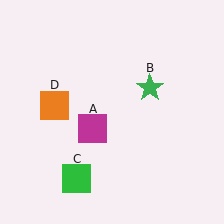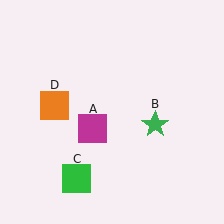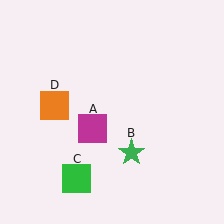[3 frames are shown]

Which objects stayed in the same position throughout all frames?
Magenta square (object A) and green square (object C) and orange square (object D) remained stationary.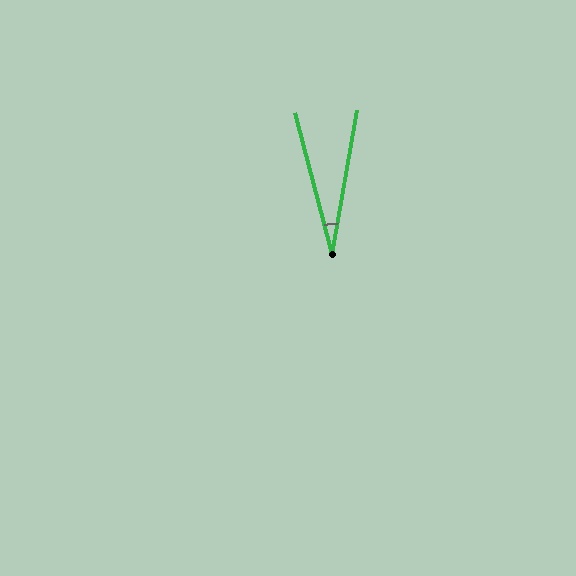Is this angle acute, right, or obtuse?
It is acute.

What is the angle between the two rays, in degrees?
Approximately 25 degrees.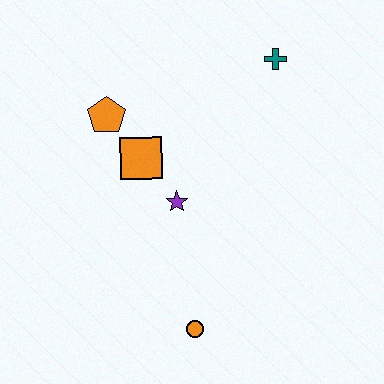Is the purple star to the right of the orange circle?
No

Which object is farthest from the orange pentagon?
The orange circle is farthest from the orange pentagon.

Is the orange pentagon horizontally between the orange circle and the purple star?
No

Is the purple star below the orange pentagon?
Yes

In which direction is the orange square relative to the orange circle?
The orange square is above the orange circle.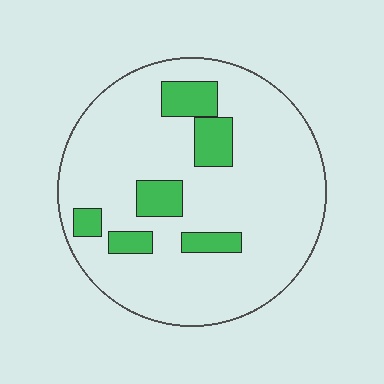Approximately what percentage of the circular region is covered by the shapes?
Approximately 15%.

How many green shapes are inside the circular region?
6.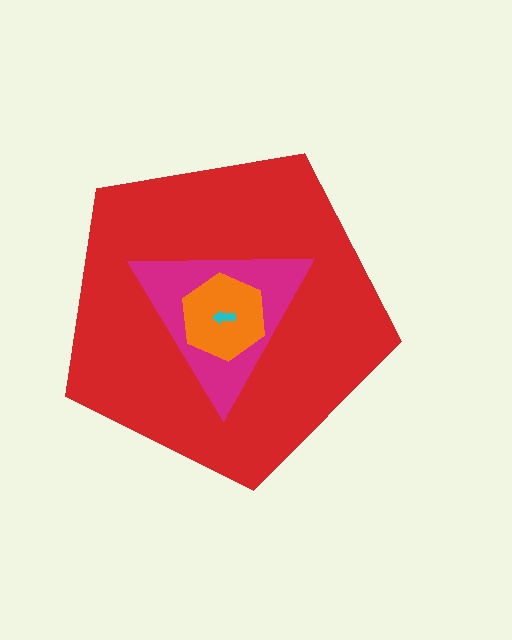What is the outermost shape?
The red pentagon.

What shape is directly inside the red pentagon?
The magenta triangle.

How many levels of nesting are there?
4.